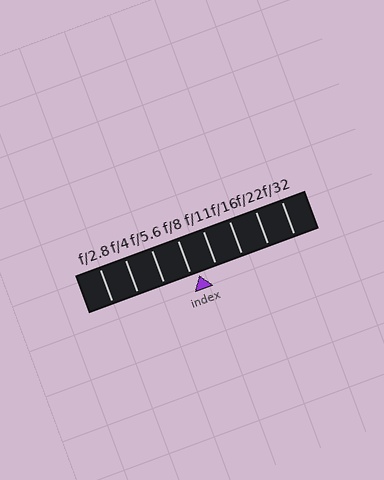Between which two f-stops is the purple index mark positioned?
The index mark is between f/8 and f/11.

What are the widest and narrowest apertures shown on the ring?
The widest aperture shown is f/2.8 and the narrowest is f/32.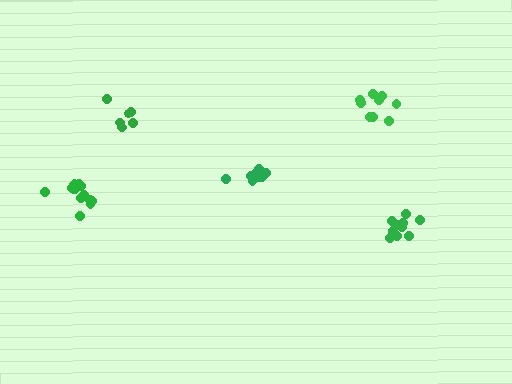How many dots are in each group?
Group 1: 11 dots, Group 2: 10 dots, Group 3: 9 dots, Group 4: 12 dots, Group 5: 6 dots (48 total).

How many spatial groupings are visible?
There are 5 spatial groupings.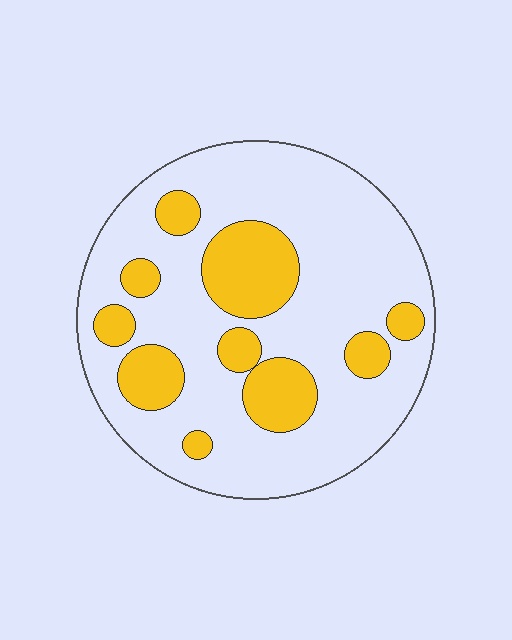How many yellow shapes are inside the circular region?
10.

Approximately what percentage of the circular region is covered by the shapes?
Approximately 25%.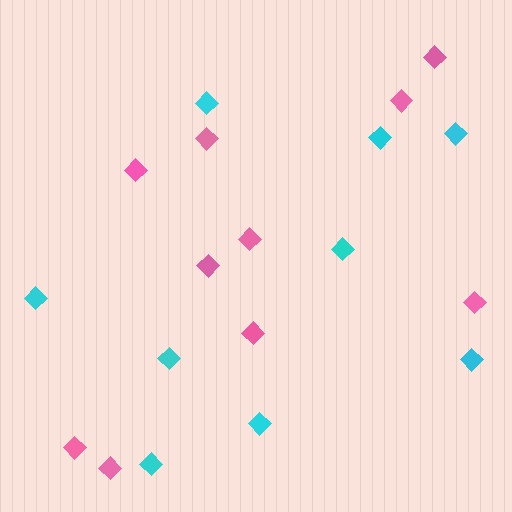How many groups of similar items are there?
There are 2 groups: one group of cyan diamonds (9) and one group of pink diamonds (10).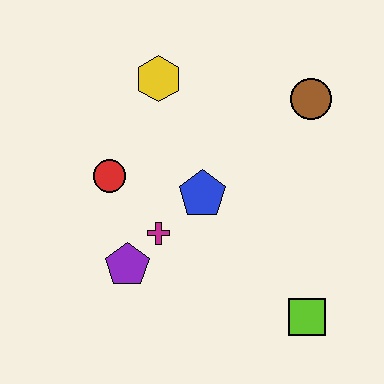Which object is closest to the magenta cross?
The purple pentagon is closest to the magenta cross.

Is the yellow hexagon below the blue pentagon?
No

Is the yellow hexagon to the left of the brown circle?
Yes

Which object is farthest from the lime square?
The yellow hexagon is farthest from the lime square.